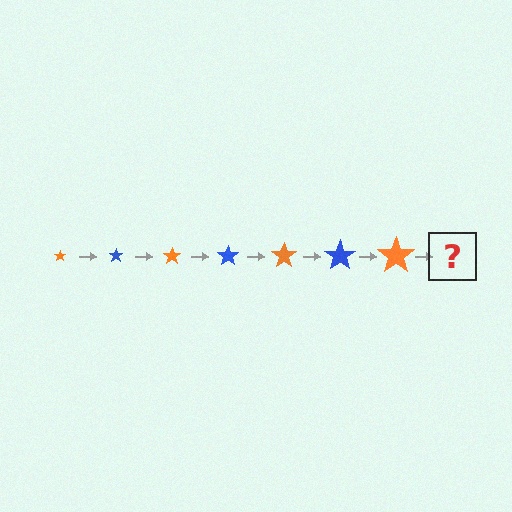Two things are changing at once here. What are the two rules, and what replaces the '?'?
The two rules are that the star grows larger each step and the color cycles through orange and blue. The '?' should be a blue star, larger than the previous one.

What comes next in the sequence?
The next element should be a blue star, larger than the previous one.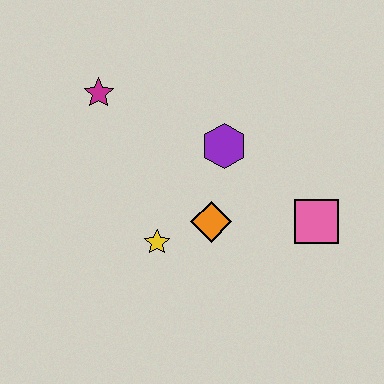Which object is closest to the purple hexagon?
The orange diamond is closest to the purple hexagon.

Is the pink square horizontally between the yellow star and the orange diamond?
No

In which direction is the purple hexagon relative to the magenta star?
The purple hexagon is to the right of the magenta star.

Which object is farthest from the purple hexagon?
The magenta star is farthest from the purple hexagon.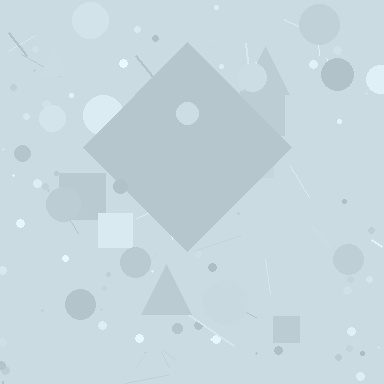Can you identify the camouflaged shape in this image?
The camouflaged shape is a diamond.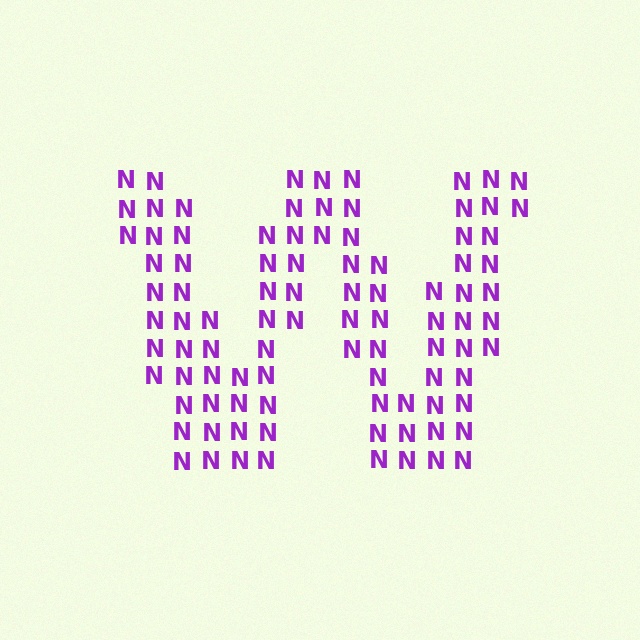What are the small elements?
The small elements are letter N's.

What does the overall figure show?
The overall figure shows the letter W.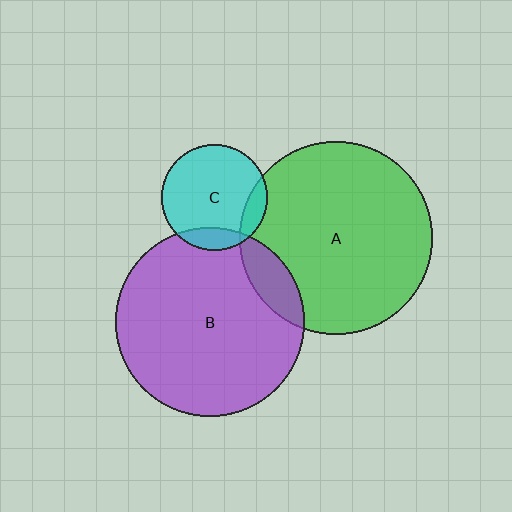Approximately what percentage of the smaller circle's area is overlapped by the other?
Approximately 10%.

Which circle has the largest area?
Circle A (green).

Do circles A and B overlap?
Yes.